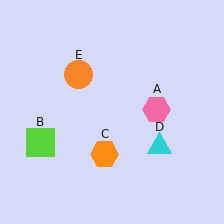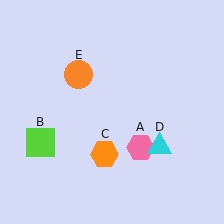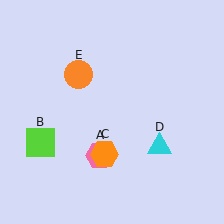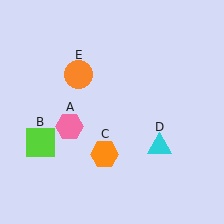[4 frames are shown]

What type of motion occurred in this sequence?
The pink hexagon (object A) rotated clockwise around the center of the scene.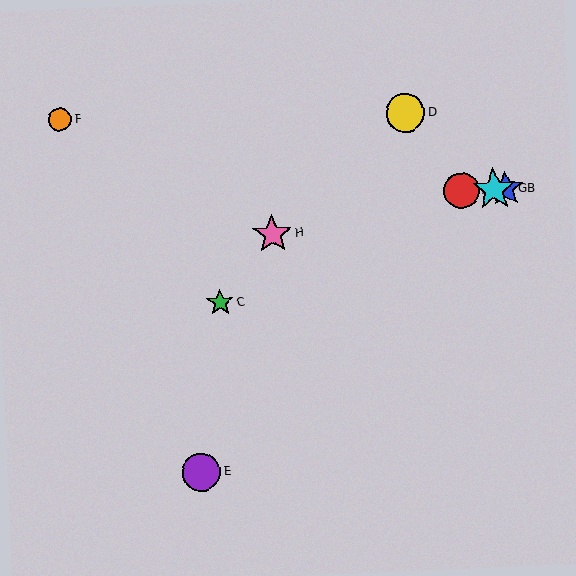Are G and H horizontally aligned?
No, G is at y≈189 and H is at y≈234.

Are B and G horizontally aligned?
Yes, both are at y≈189.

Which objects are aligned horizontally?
Objects A, B, G are aligned horizontally.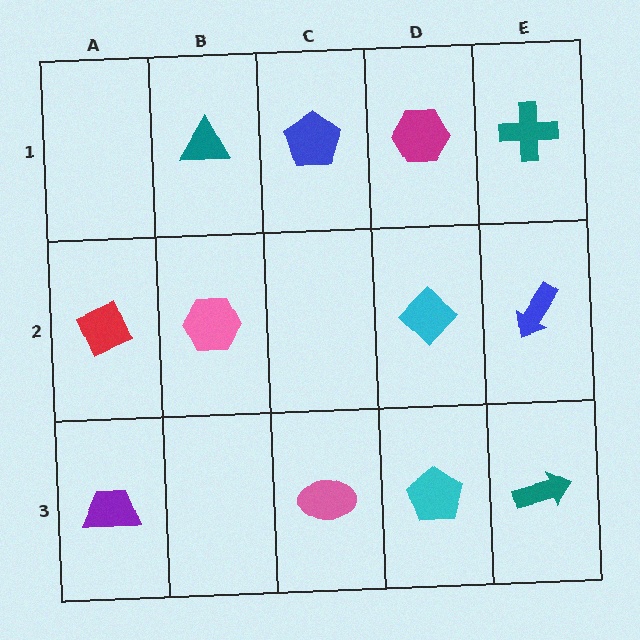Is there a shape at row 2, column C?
No, that cell is empty.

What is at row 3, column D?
A cyan pentagon.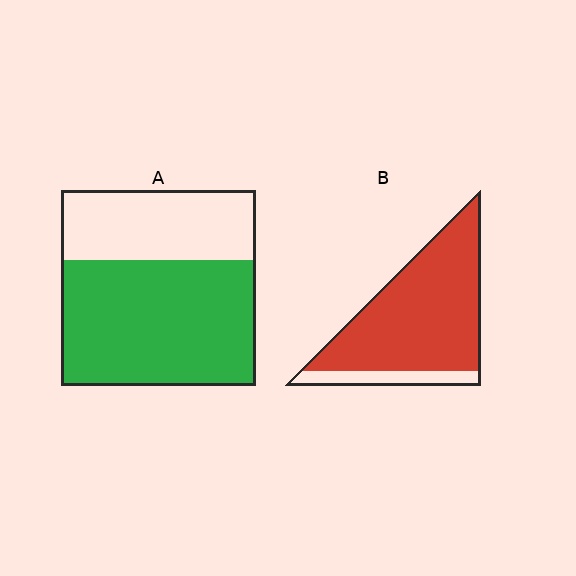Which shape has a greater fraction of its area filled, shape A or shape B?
Shape B.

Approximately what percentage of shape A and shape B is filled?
A is approximately 65% and B is approximately 85%.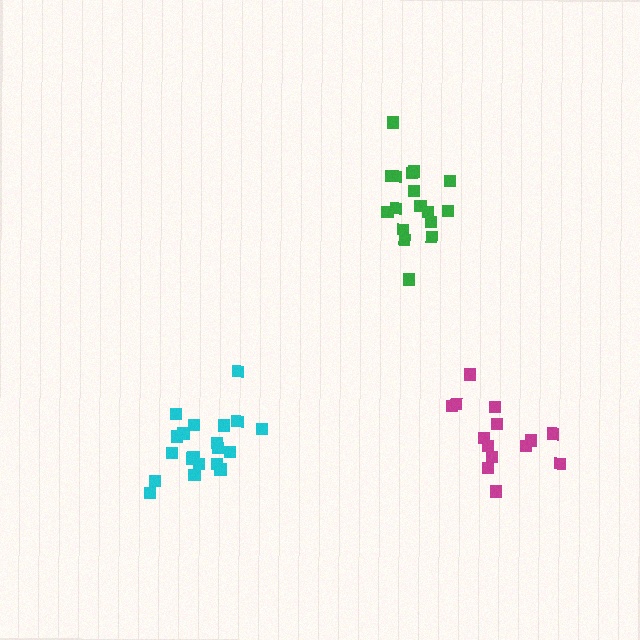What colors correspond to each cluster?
The clusters are colored: green, cyan, magenta.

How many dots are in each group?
Group 1: 17 dots, Group 2: 20 dots, Group 3: 14 dots (51 total).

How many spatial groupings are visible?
There are 3 spatial groupings.